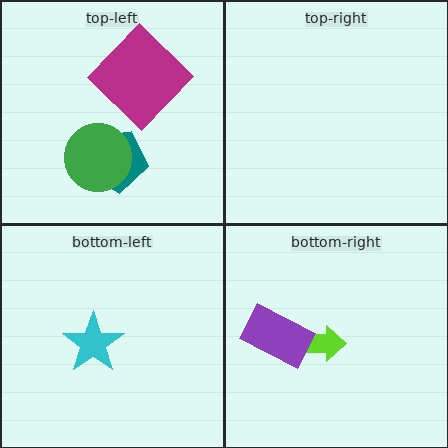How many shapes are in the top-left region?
3.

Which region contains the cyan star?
The bottom-left region.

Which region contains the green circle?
The top-left region.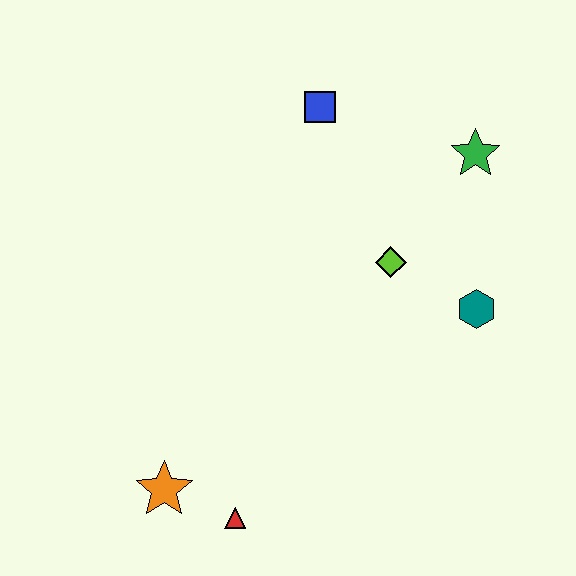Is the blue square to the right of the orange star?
Yes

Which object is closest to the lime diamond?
The teal hexagon is closest to the lime diamond.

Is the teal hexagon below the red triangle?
No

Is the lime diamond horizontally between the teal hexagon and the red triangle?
Yes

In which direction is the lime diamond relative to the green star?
The lime diamond is below the green star.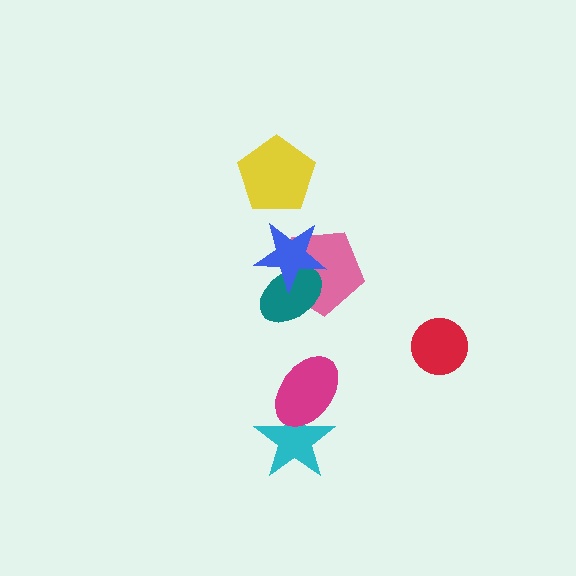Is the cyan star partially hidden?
Yes, it is partially covered by another shape.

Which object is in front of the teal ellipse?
The blue star is in front of the teal ellipse.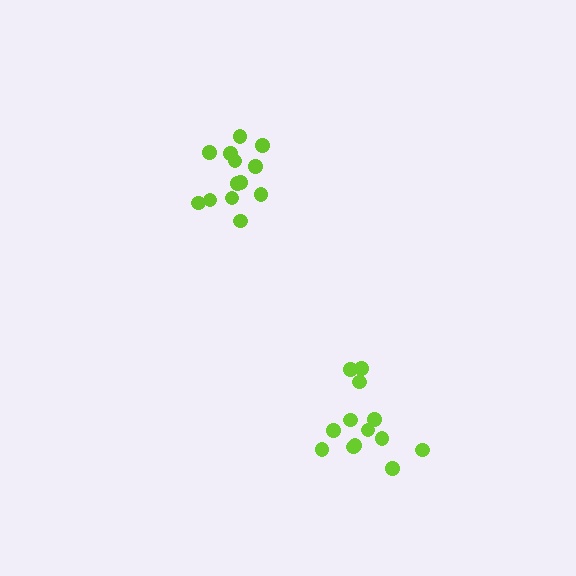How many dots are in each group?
Group 1: 13 dots, Group 2: 13 dots (26 total).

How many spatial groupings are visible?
There are 2 spatial groupings.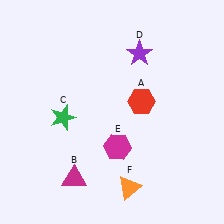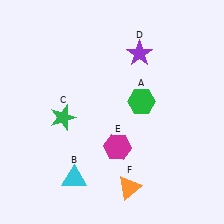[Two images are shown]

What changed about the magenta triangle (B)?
In Image 1, B is magenta. In Image 2, it changed to cyan.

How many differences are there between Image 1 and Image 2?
There are 2 differences between the two images.